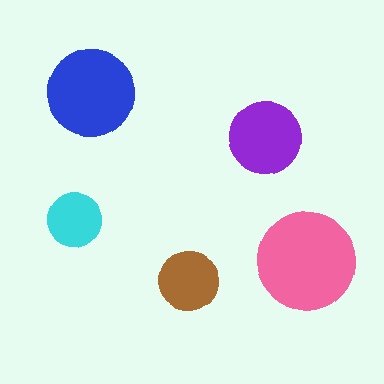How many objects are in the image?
There are 5 objects in the image.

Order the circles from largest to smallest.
the pink one, the blue one, the purple one, the brown one, the cyan one.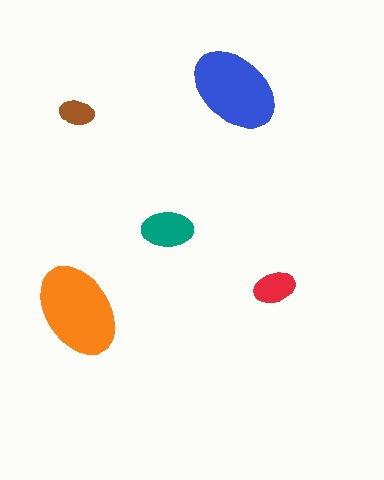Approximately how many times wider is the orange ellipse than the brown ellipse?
About 2.5 times wider.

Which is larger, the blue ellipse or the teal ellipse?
The blue one.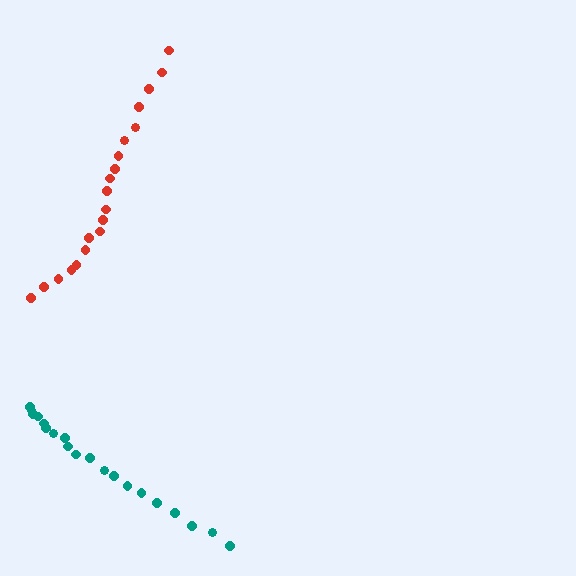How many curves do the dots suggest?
There are 2 distinct paths.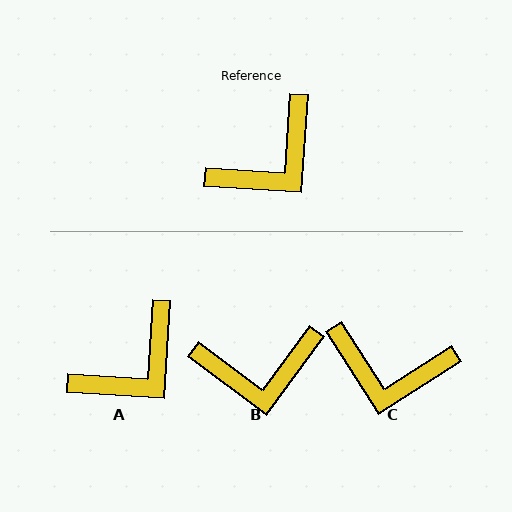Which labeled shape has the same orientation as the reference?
A.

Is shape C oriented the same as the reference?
No, it is off by about 54 degrees.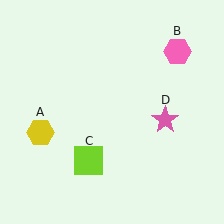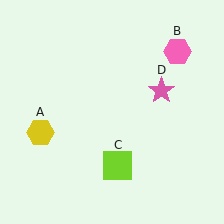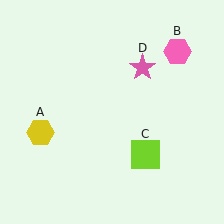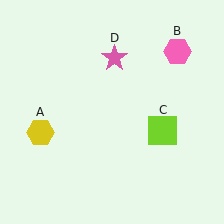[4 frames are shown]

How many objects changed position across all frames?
2 objects changed position: lime square (object C), pink star (object D).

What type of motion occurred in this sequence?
The lime square (object C), pink star (object D) rotated counterclockwise around the center of the scene.